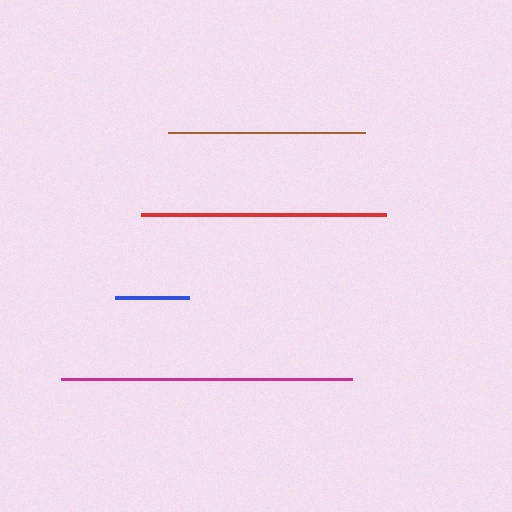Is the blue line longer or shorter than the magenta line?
The magenta line is longer than the blue line.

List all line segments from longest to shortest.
From longest to shortest: magenta, red, brown, blue.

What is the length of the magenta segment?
The magenta segment is approximately 291 pixels long.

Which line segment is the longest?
The magenta line is the longest at approximately 291 pixels.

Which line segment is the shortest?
The blue line is the shortest at approximately 74 pixels.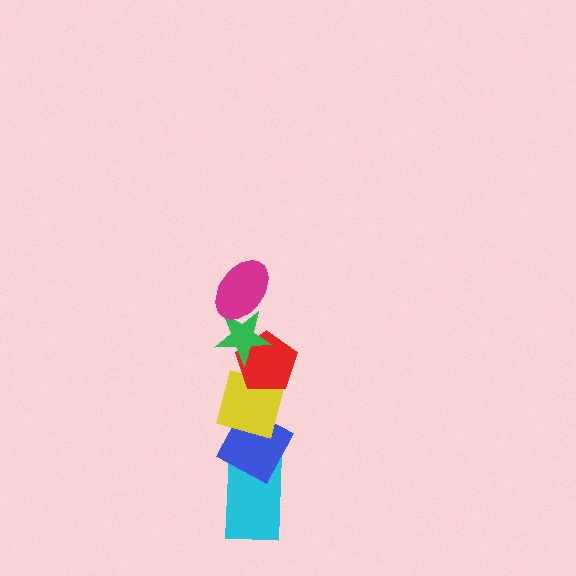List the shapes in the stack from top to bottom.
From top to bottom: the magenta ellipse, the green star, the red pentagon, the yellow diamond, the blue diamond, the cyan rectangle.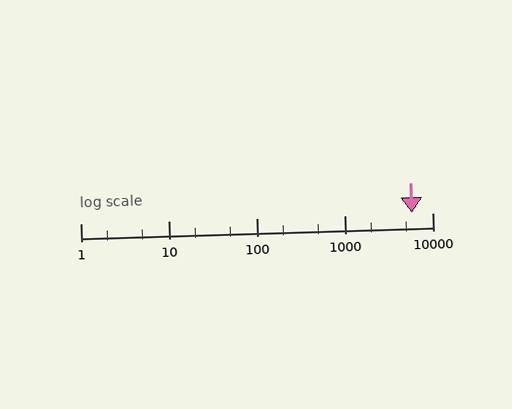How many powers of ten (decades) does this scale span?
The scale spans 4 decades, from 1 to 10000.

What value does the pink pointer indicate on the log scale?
The pointer indicates approximately 5900.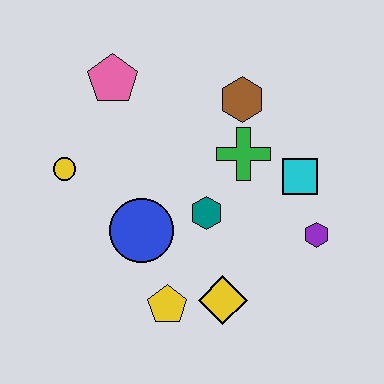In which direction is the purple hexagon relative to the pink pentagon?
The purple hexagon is to the right of the pink pentagon.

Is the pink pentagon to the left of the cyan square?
Yes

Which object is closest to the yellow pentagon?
The yellow diamond is closest to the yellow pentagon.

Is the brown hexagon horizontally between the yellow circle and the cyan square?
Yes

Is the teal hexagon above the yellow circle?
No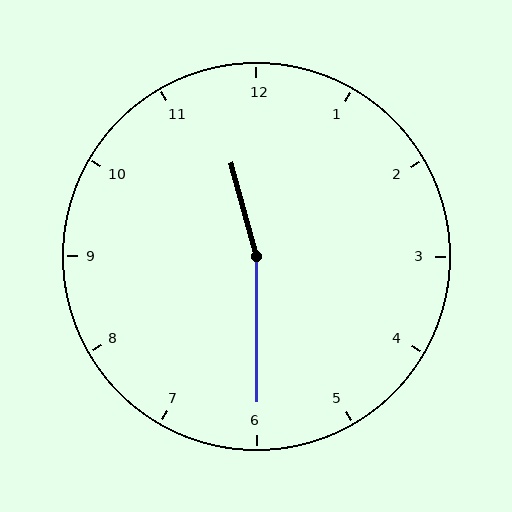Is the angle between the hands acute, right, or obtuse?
It is obtuse.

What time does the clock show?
11:30.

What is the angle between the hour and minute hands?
Approximately 165 degrees.